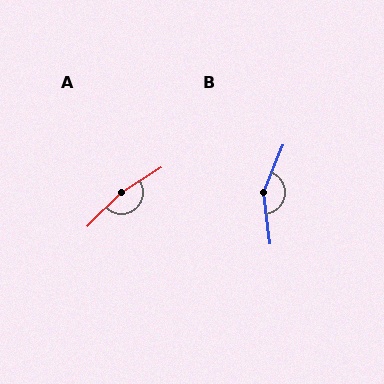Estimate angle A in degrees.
Approximately 167 degrees.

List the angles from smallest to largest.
B (150°), A (167°).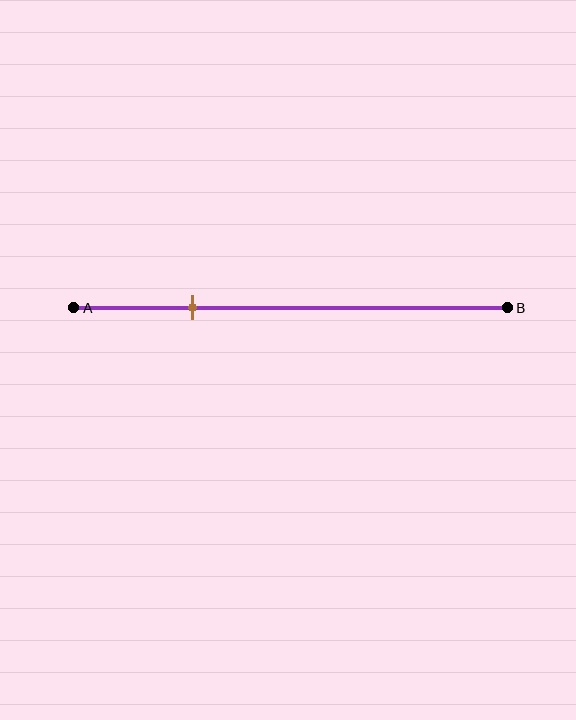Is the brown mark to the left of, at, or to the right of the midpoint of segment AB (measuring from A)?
The brown mark is to the left of the midpoint of segment AB.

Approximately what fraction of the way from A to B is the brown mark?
The brown mark is approximately 25% of the way from A to B.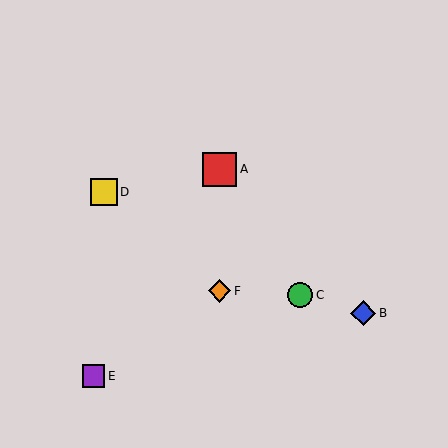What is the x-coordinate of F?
Object F is at x≈220.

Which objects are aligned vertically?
Objects A, F are aligned vertically.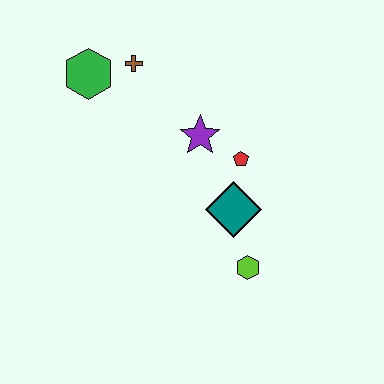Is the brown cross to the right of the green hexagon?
Yes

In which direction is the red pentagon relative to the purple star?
The red pentagon is to the right of the purple star.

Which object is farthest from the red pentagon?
The green hexagon is farthest from the red pentagon.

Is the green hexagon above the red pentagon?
Yes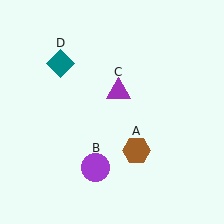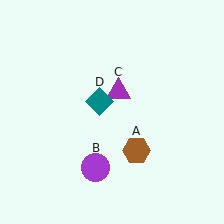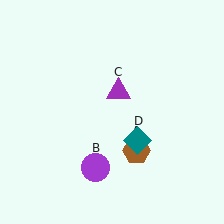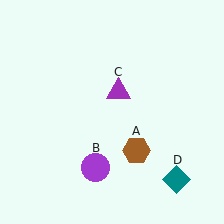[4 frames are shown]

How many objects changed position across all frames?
1 object changed position: teal diamond (object D).